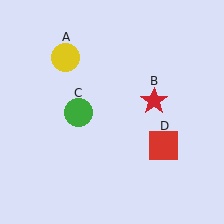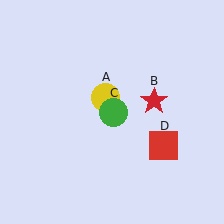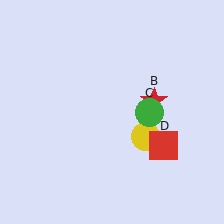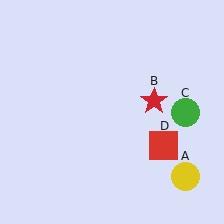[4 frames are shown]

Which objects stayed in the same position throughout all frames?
Red star (object B) and red square (object D) remained stationary.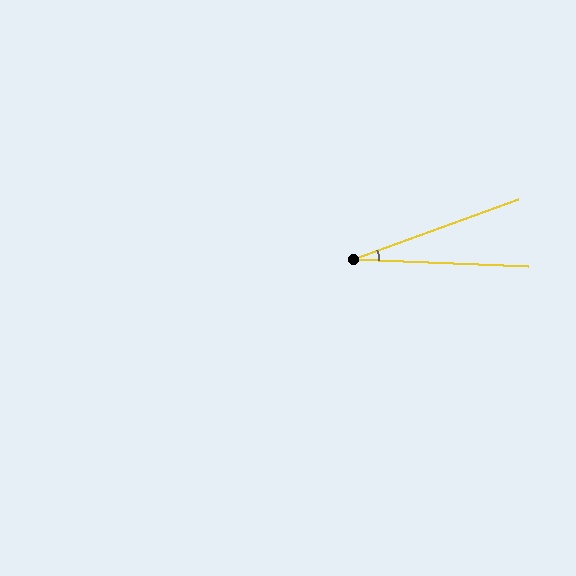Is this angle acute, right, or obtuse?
It is acute.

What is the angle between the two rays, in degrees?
Approximately 22 degrees.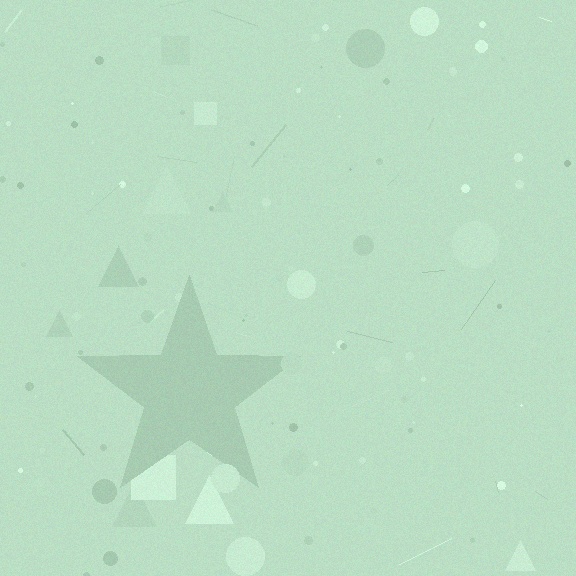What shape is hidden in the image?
A star is hidden in the image.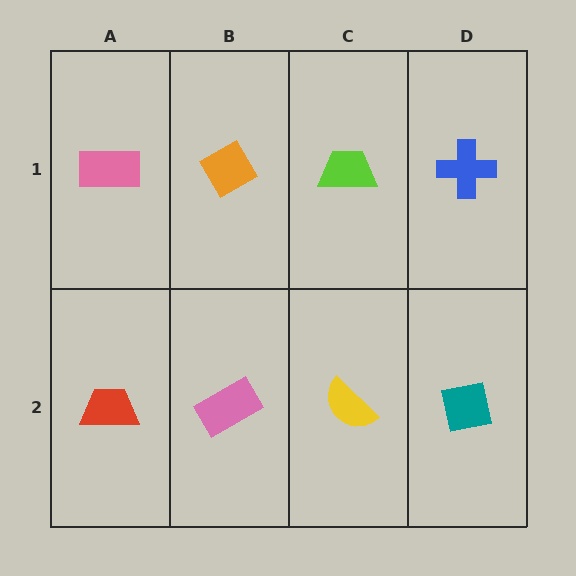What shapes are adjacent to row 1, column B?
A pink rectangle (row 2, column B), a pink rectangle (row 1, column A), a lime trapezoid (row 1, column C).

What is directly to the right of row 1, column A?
An orange diamond.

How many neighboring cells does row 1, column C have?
3.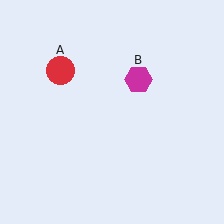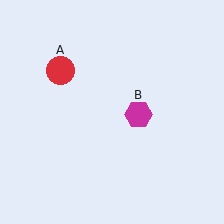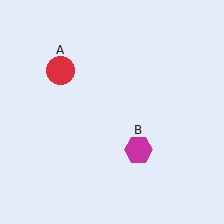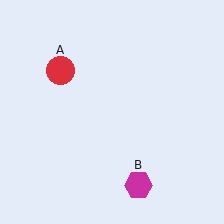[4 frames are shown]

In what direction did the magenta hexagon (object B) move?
The magenta hexagon (object B) moved down.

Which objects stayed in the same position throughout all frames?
Red circle (object A) remained stationary.